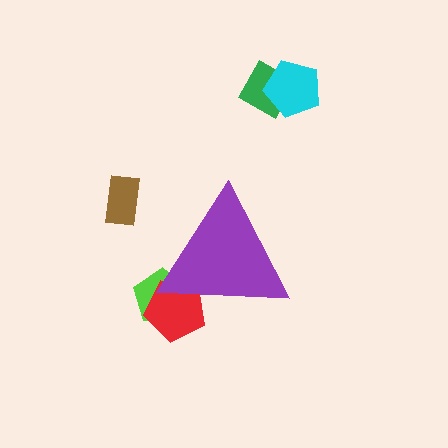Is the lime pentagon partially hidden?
Yes, the lime pentagon is partially hidden behind the purple triangle.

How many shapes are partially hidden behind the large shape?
2 shapes are partially hidden.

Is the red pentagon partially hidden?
Yes, the red pentagon is partially hidden behind the purple triangle.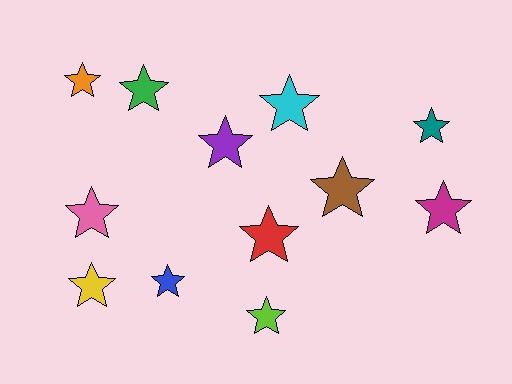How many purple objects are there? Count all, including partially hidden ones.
There is 1 purple object.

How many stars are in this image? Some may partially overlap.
There are 12 stars.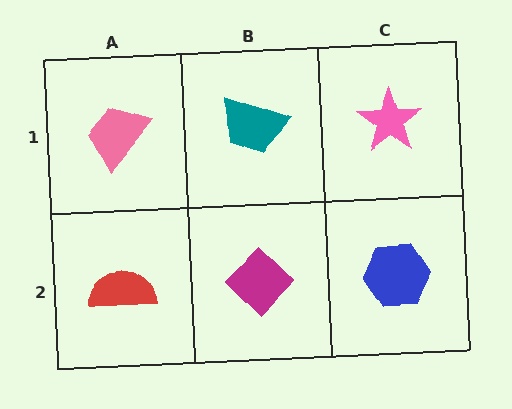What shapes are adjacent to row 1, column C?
A blue hexagon (row 2, column C), a teal trapezoid (row 1, column B).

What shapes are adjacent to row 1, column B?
A magenta diamond (row 2, column B), a pink trapezoid (row 1, column A), a pink star (row 1, column C).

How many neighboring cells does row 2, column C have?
2.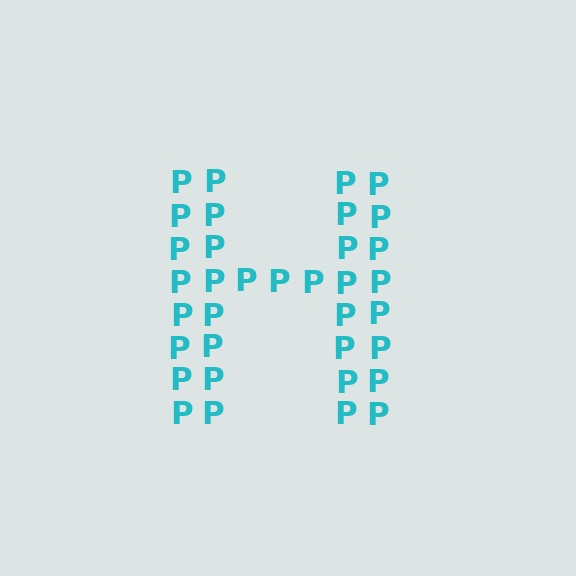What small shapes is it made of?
It is made of small letter P's.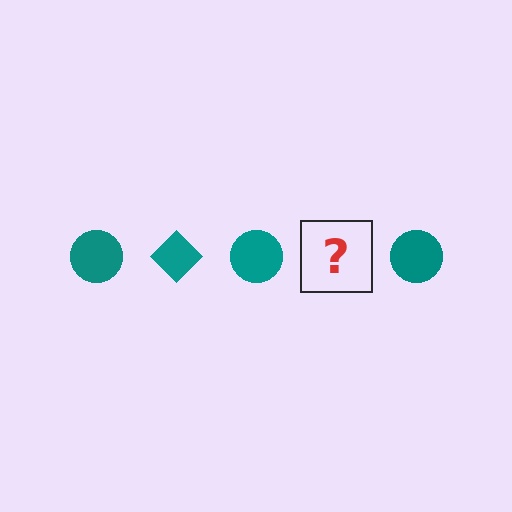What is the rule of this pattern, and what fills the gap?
The rule is that the pattern cycles through circle, diamond shapes in teal. The gap should be filled with a teal diamond.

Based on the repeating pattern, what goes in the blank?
The blank should be a teal diamond.